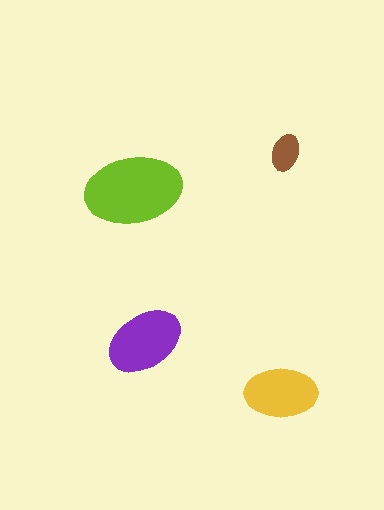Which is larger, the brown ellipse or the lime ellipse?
The lime one.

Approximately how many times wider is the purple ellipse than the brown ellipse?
About 2 times wider.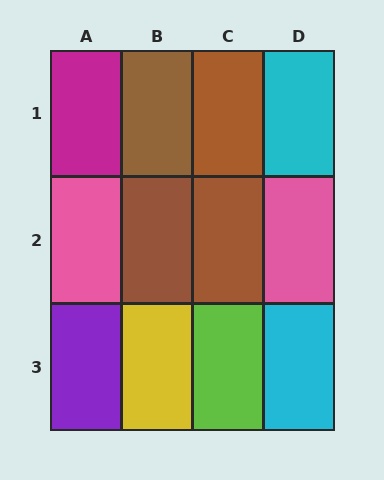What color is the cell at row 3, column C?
Lime.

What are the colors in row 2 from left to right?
Pink, brown, brown, pink.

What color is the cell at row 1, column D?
Cyan.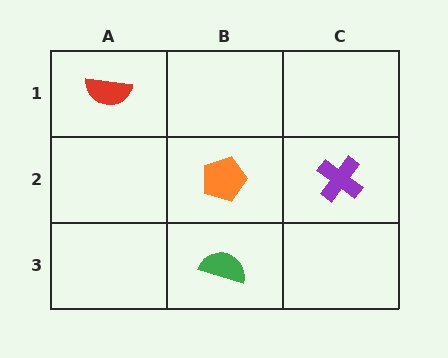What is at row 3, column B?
A green semicircle.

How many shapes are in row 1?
1 shape.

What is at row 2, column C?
A purple cross.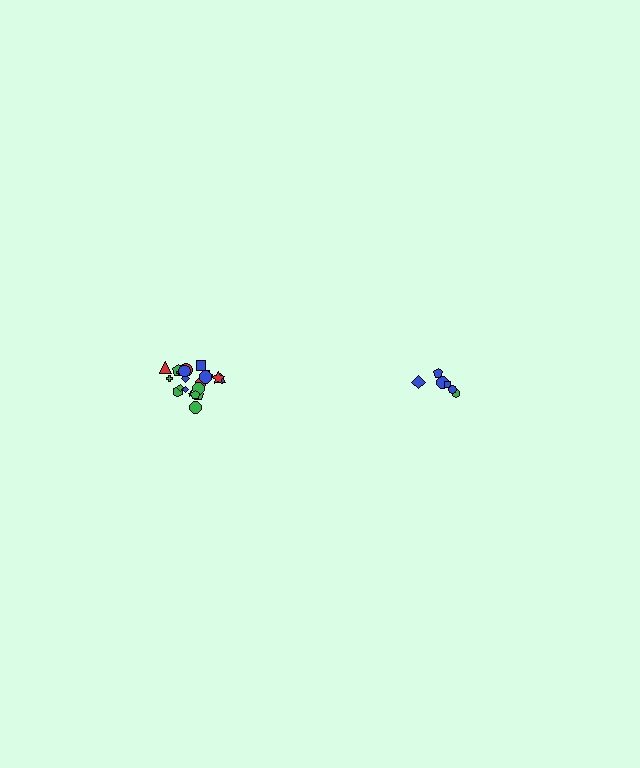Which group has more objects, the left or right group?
The left group.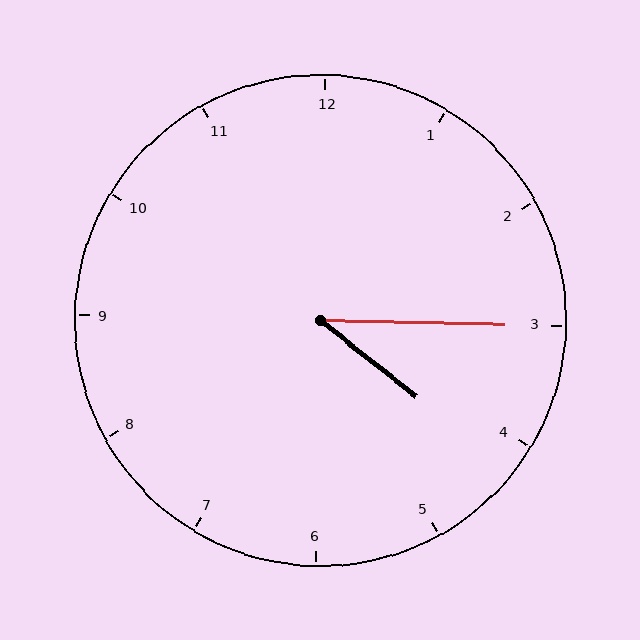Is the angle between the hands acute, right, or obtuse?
It is acute.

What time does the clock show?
4:15.